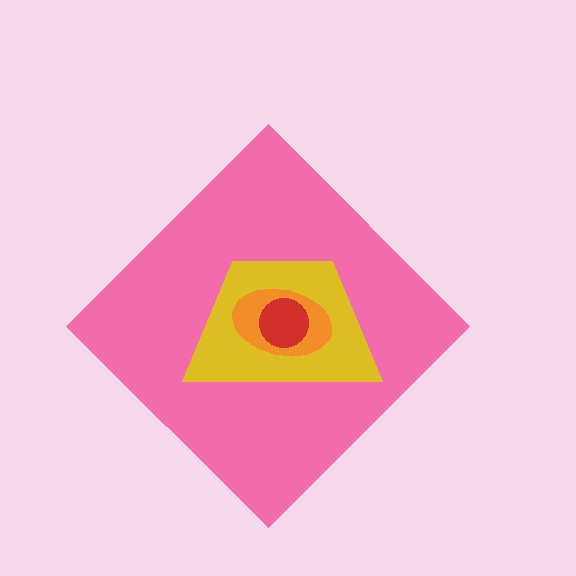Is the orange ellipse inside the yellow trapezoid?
Yes.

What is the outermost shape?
The pink diamond.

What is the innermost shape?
The red circle.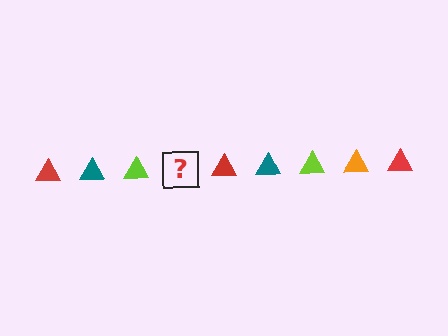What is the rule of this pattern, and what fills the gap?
The rule is that the pattern cycles through red, teal, lime, orange triangles. The gap should be filled with an orange triangle.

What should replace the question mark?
The question mark should be replaced with an orange triangle.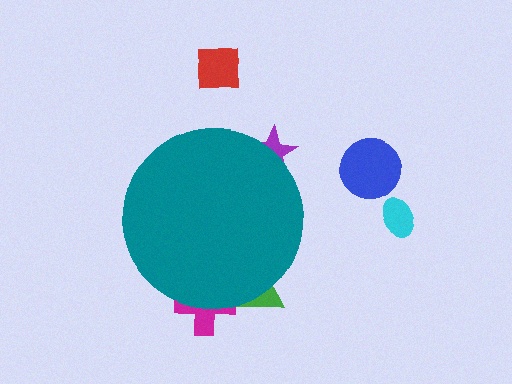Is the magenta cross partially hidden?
Yes, the magenta cross is partially hidden behind the teal circle.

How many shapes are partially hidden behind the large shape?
3 shapes are partially hidden.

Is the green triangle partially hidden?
Yes, the green triangle is partially hidden behind the teal circle.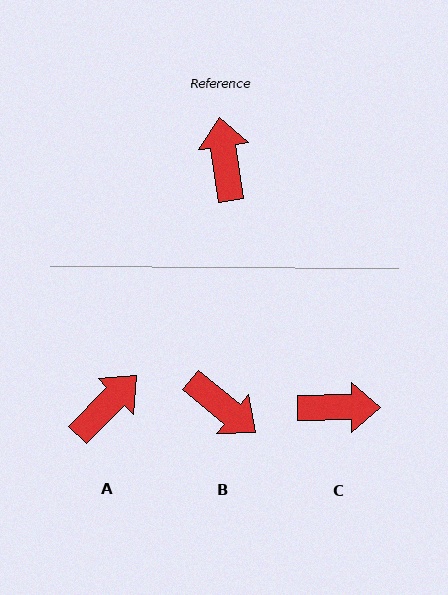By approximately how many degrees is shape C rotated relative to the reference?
Approximately 98 degrees clockwise.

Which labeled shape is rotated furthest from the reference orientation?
B, about 137 degrees away.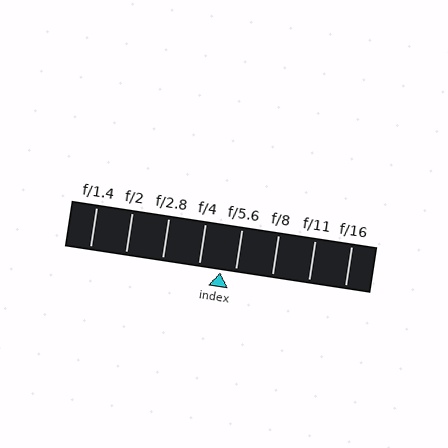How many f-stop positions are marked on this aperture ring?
There are 8 f-stop positions marked.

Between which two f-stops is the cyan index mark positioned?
The index mark is between f/4 and f/5.6.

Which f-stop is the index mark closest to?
The index mark is closest to f/5.6.